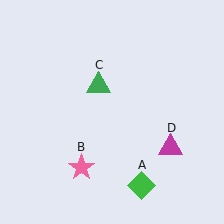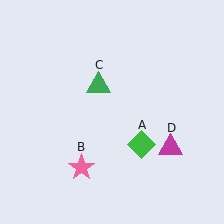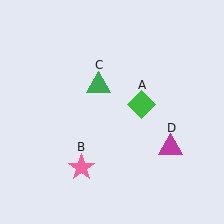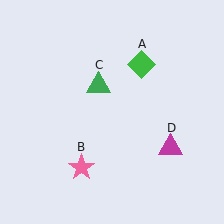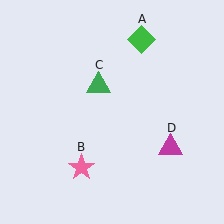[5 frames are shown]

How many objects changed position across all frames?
1 object changed position: green diamond (object A).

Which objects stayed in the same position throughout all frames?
Pink star (object B) and green triangle (object C) and magenta triangle (object D) remained stationary.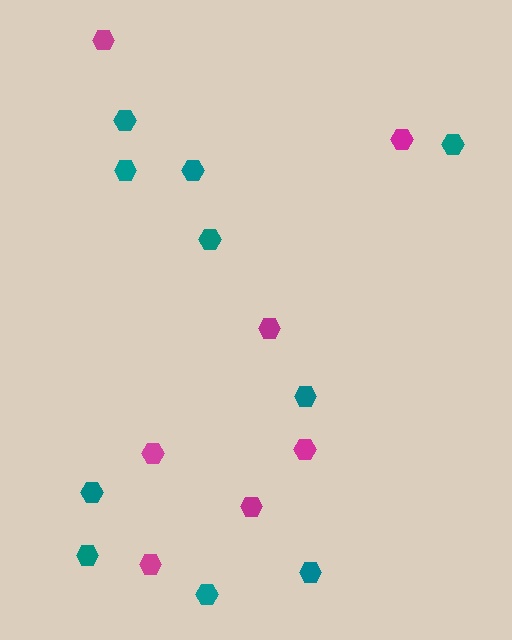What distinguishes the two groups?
There are 2 groups: one group of magenta hexagons (7) and one group of teal hexagons (10).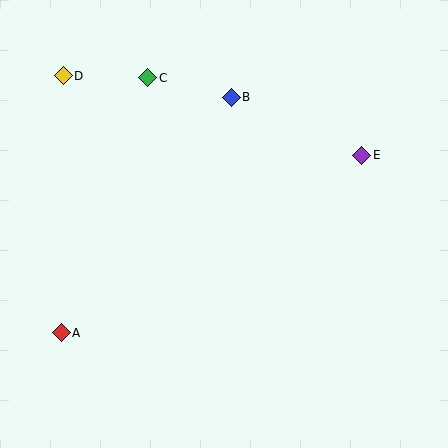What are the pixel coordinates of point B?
Point B is at (231, 98).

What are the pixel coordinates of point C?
Point C is at (148, 78).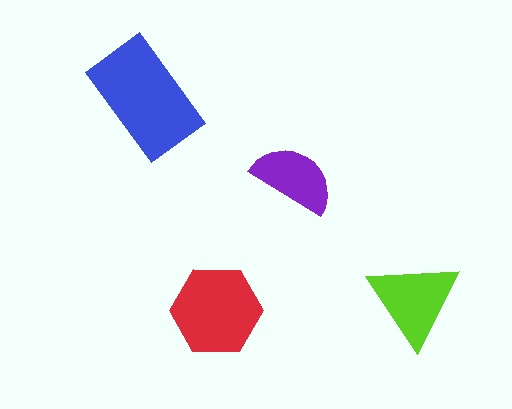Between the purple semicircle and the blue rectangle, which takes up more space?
The blue rectangle.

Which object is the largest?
The blue rectangle.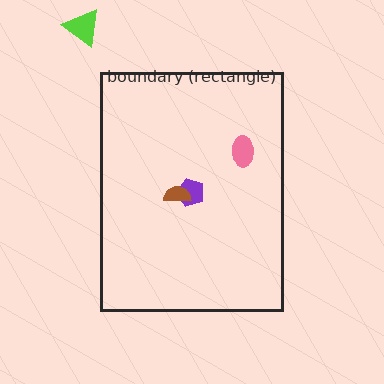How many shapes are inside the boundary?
3 inside, 1 outside.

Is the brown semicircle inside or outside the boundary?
Inside.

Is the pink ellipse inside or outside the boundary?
Inside.